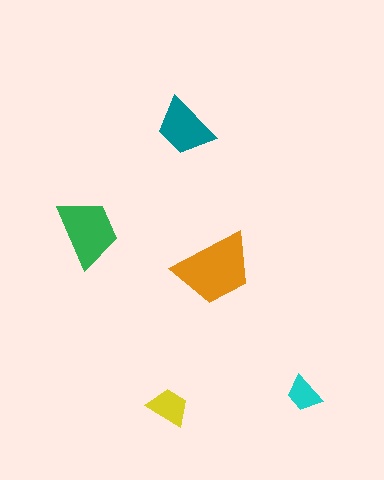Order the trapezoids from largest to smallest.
the orange one, the green one, the teal one, the yellow one, the cyan one.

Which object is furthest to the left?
The green trapezoid is leftmost.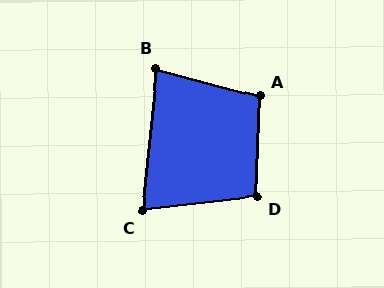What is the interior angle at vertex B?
Approximately 81 degrees (acute).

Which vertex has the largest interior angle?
A, at approximately 102 degrees.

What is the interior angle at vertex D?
Approximately 99 degrees (obtuse).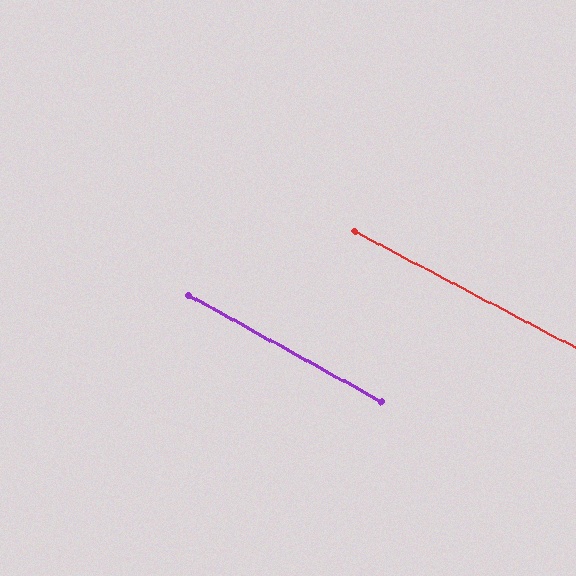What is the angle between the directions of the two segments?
Approximately 1 degree.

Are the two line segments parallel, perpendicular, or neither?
Parallel — their directions differ by only 1.5°.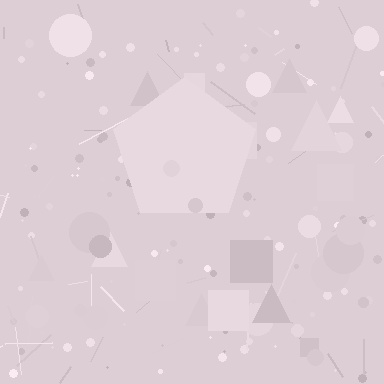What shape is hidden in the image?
A pentagon is hidden in the image.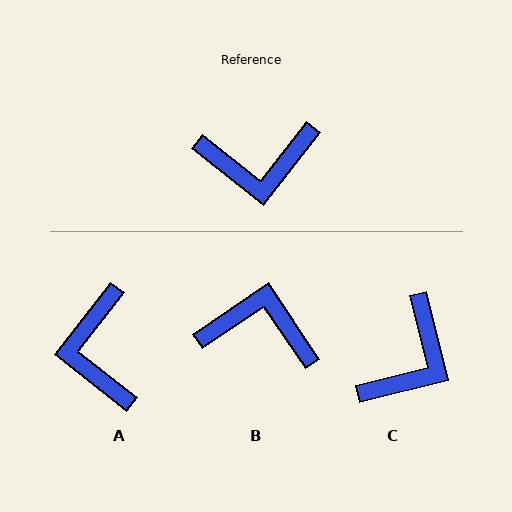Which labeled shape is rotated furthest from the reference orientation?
B, about 162 degrees away.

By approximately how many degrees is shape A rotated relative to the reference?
Approximately 90 degrees clockwise.